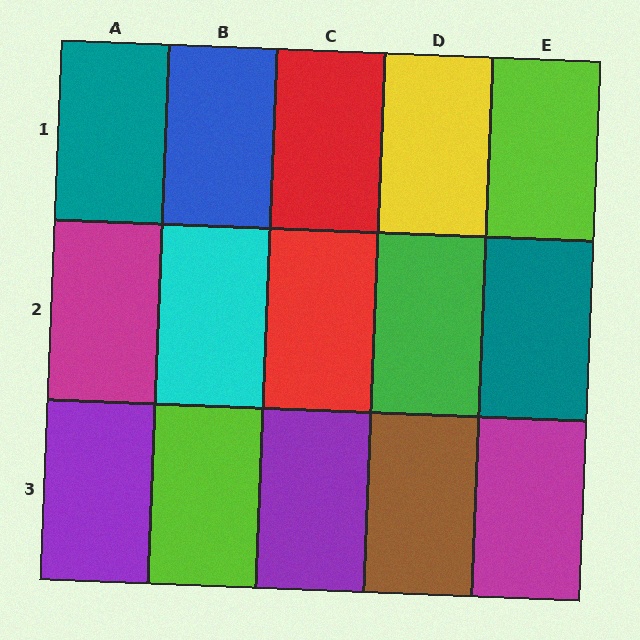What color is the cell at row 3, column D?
Brown.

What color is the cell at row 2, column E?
Teal.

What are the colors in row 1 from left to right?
Teal, blue, red, yellow, lime.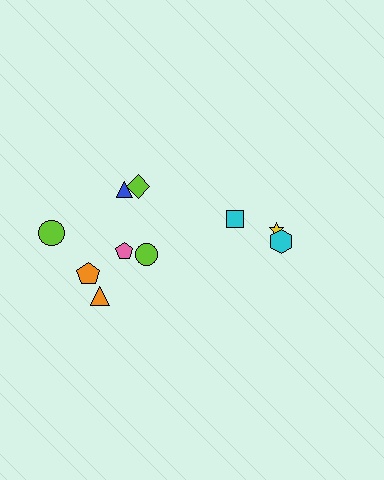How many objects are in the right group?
There are 3 objects.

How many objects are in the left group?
There are 7 objects.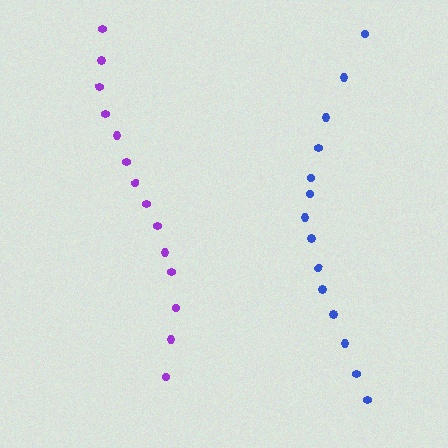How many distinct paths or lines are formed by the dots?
There are 2 distinct paths.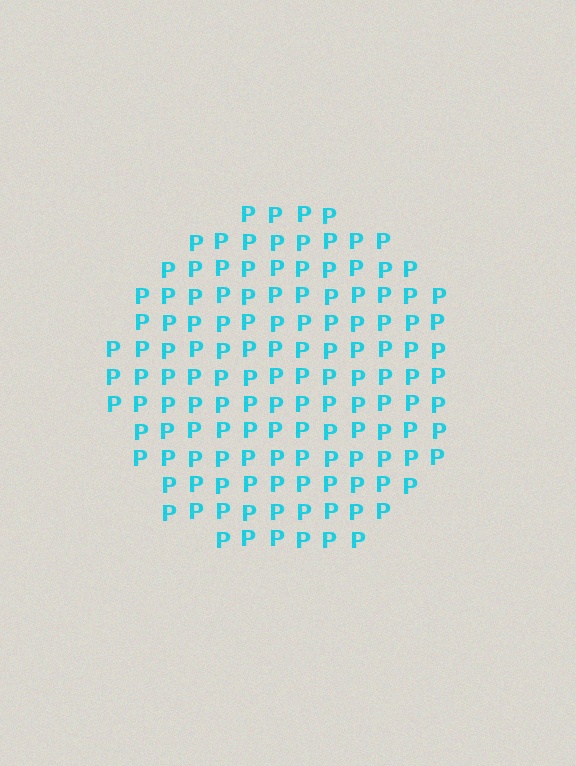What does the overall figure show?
The overall figure shows a circle.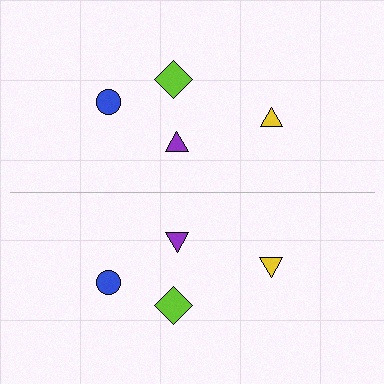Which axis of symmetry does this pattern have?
The pattern has a horizontal axis of symmetry running through the center of the image.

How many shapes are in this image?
There are 8 shapes in this image.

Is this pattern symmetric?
Yes, this pattern has bilateral (reflection) symmetry.